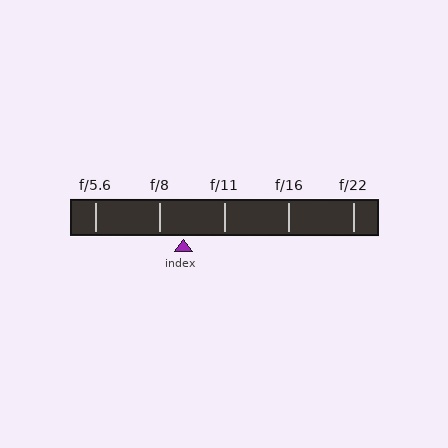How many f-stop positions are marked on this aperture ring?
There are 5 f-stop positions marked.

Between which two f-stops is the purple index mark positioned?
The index mark is between f/8 and f/11.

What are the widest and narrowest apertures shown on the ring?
The widest aperture shown is f/5.6 and the narrowest is f/22.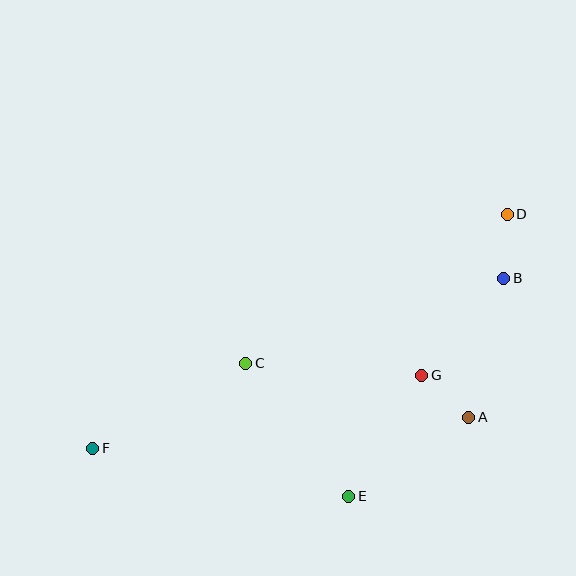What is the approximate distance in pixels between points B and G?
The distance between B and G is approximately 127 pixels.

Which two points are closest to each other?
Points A and G are closest to each other.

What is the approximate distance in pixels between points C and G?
The distance between C and G is approximately 176 pixels.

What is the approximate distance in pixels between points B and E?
The distance between B and E is approximately 267 pixels.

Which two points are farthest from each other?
Points D and F are farthest from each other.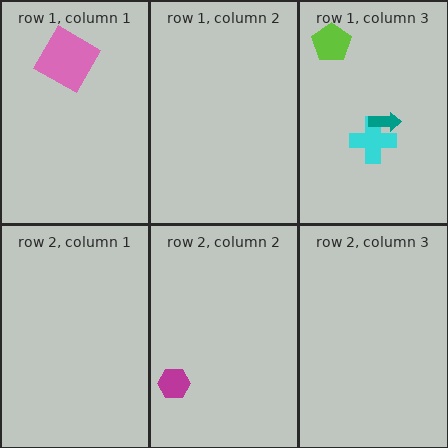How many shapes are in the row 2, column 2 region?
1.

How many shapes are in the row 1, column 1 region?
1.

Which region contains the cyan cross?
The row 1, column 3 region.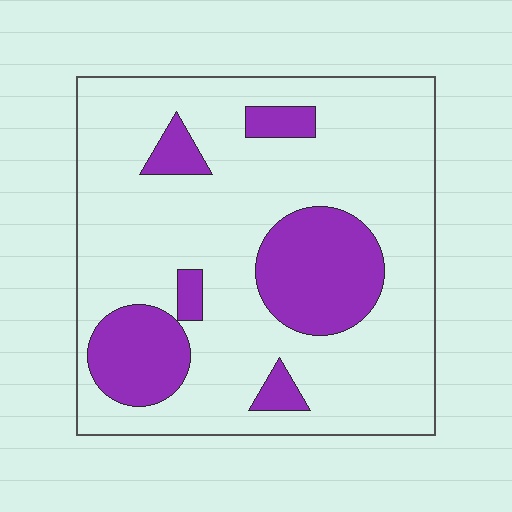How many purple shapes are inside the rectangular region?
6.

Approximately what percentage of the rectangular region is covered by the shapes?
Approximately 25%.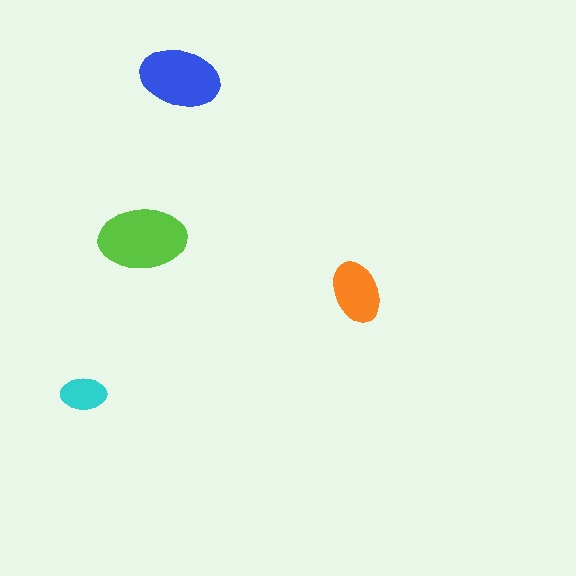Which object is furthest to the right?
The orange ellipse is rightmost.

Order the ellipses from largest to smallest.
the lime one, the blue one, the orange one, the cyan one.